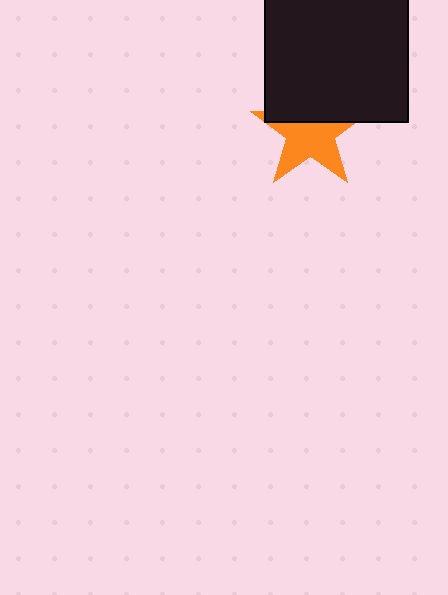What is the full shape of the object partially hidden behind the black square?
The partially hidden object is an orange star.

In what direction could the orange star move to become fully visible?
The orange star could move down. That would shift it out from behind the black square entirely.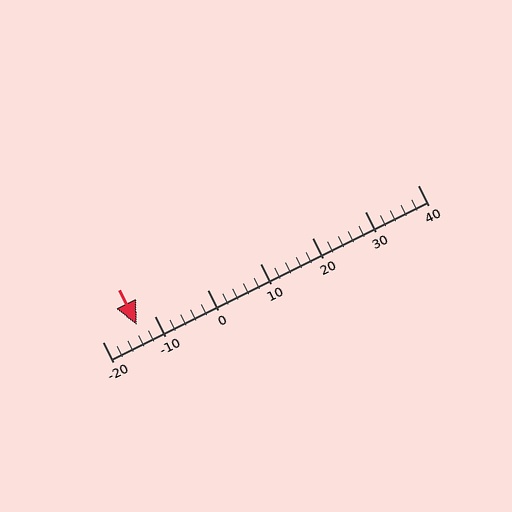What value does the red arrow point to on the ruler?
The red arrow points to approximately -14.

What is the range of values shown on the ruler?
The ruler shows values from -20 to 40.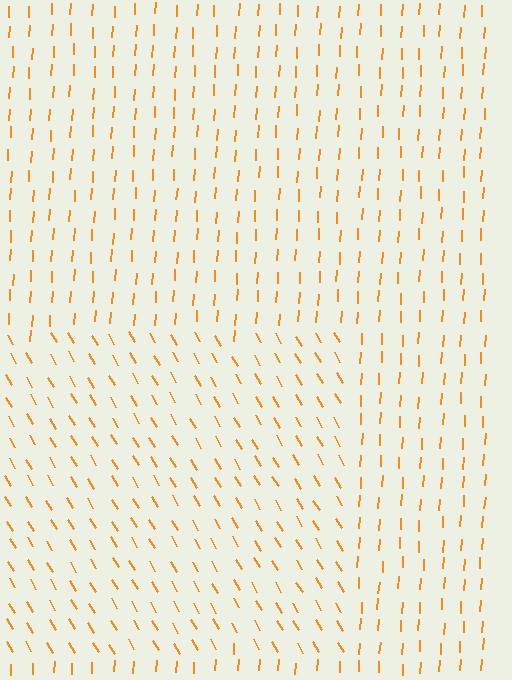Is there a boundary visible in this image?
Yes, there is a texture boundary formed by a change in line orientation.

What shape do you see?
I see a rectangle.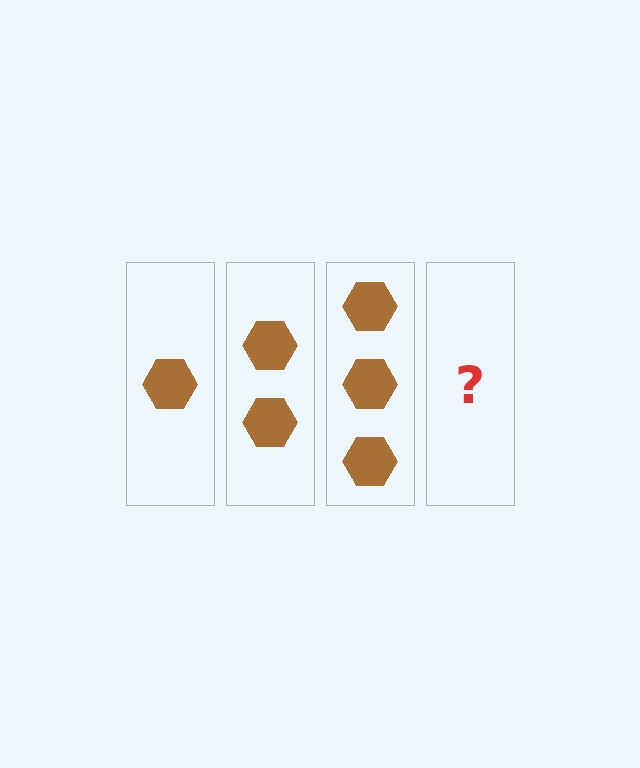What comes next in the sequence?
The next element should be 4 hexagons.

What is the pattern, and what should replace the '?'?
The pattern is that each step adds one more hexagon. The '?' should be 4 hexagons.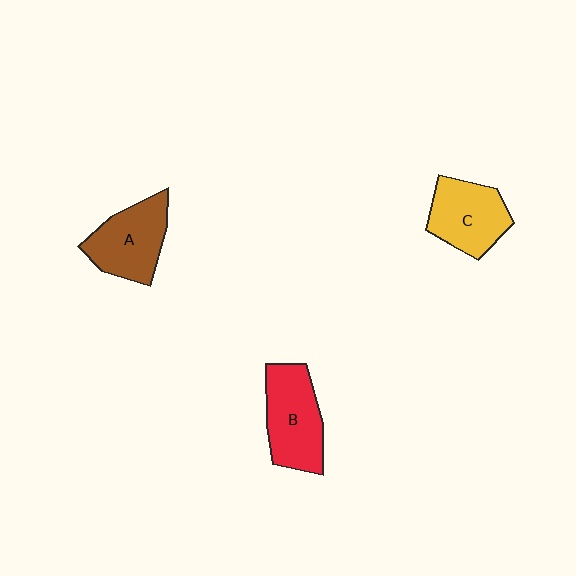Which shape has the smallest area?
Shape C (yellow).